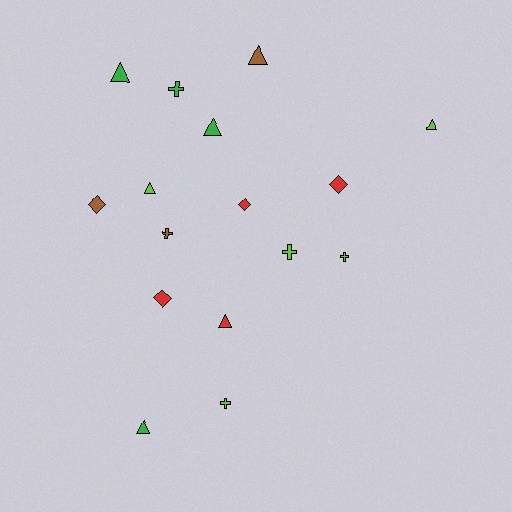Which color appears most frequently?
Lime, with 5 objects.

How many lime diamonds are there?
There are no lime diamonds.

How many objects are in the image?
There are 16 objects.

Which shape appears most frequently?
Triangle, with 7 objects.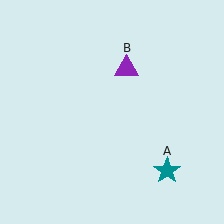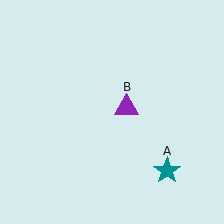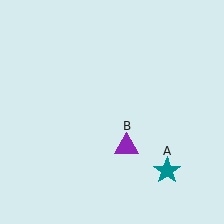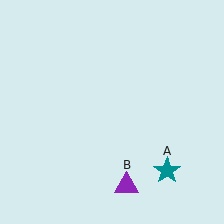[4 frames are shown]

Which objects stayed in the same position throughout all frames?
Teal star (object A) remained stationary.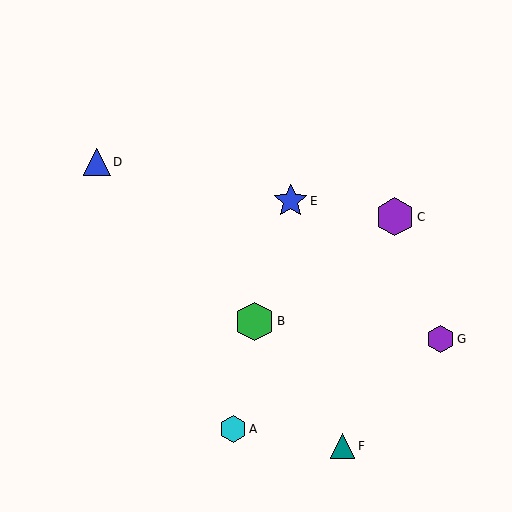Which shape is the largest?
The green hexagon (labeled B) is the largest.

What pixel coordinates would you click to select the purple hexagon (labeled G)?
Click at (440, 339) to select the purple hexagon G.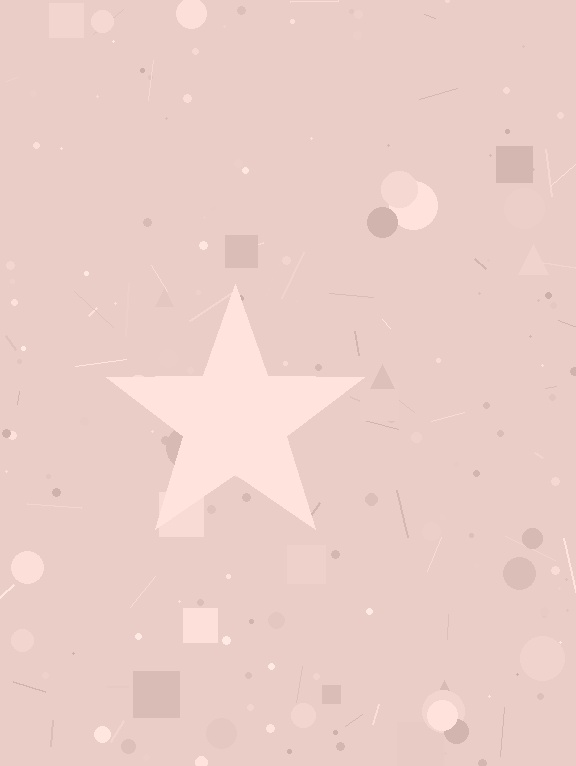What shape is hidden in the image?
A star is hidden in the image.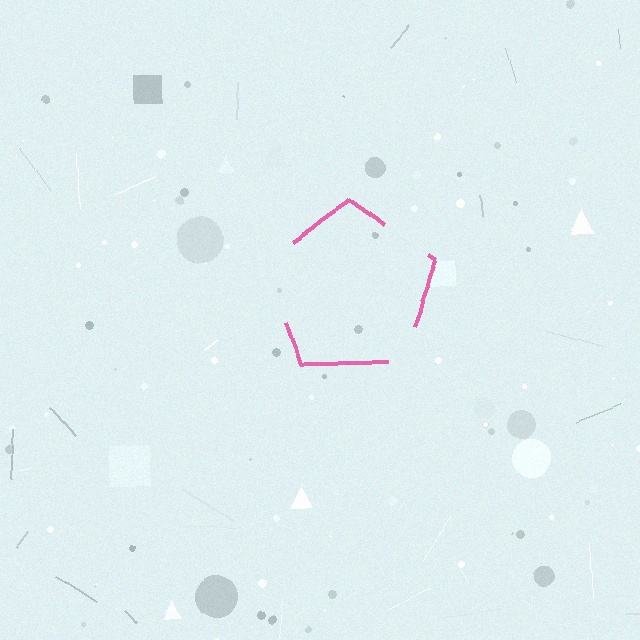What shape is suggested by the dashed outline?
The dashed outline suggests a pentagon.